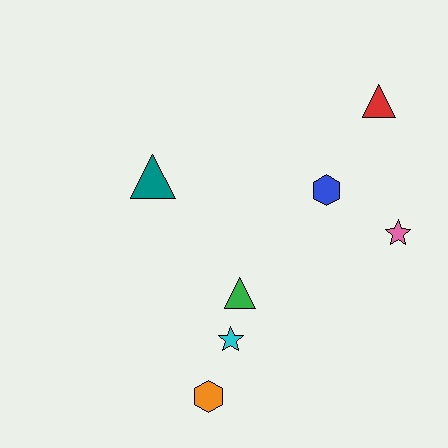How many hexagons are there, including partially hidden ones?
There are 2 hexagons.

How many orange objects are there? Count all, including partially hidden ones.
There is 1 orange object.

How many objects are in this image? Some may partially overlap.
There are 7 objects.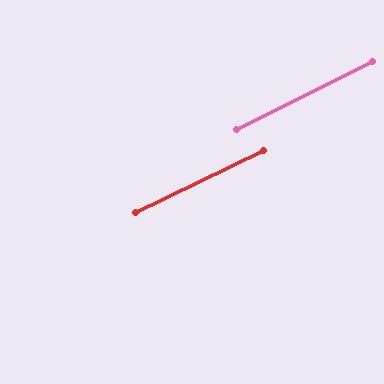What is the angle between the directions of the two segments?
Approximately 1 degree.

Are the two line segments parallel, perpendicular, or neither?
Parallel — their directions differ by only 0.7°.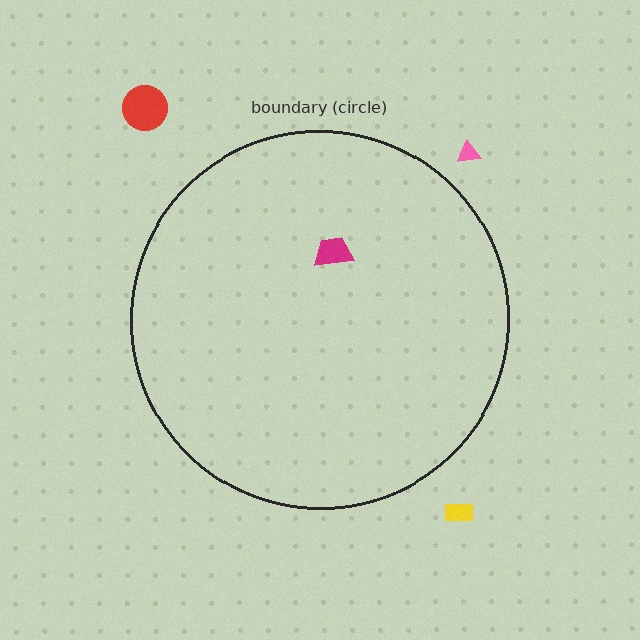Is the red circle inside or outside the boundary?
Outside.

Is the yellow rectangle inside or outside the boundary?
Outside.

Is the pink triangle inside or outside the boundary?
Outside.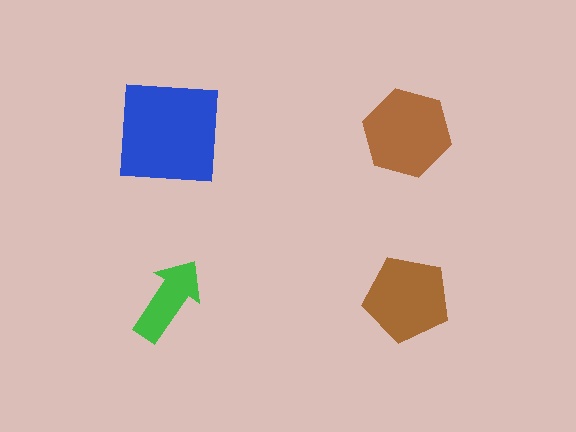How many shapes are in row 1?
2 shapes.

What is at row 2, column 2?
A brown pentagon.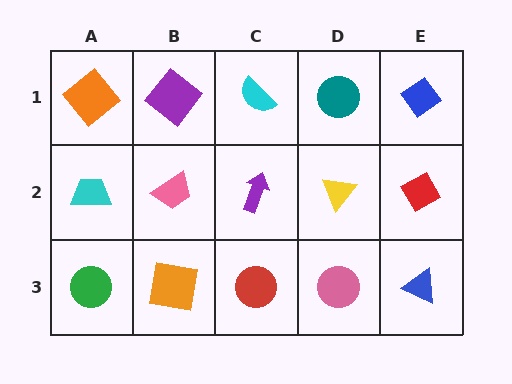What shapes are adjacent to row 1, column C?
A purple arrow (row 2, column C), a purple diamond (row 1, column B), a teal circle (row 1, column D).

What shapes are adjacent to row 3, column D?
A yellow triangle (row 2, column D), a red circle (row 3, column C), a blue triangle (row 3, column E).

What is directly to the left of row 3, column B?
A green circle.